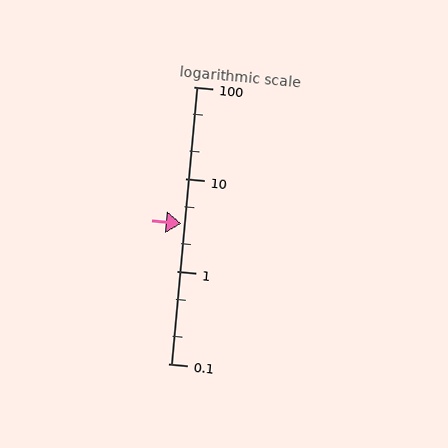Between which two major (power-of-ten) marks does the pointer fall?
The pointer is between 1 and 10.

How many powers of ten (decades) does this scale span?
The scale spans 3 decades, from 0.1 to 100.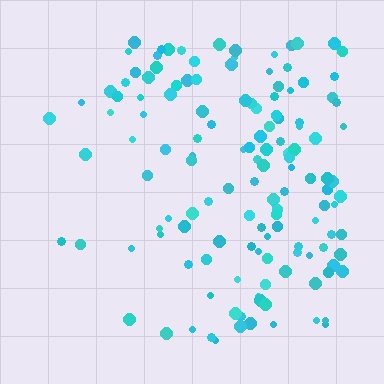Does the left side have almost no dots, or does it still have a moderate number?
Still a moderate number, just noticeably fewer than the right.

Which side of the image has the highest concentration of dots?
The right.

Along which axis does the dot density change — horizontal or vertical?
Horizontal.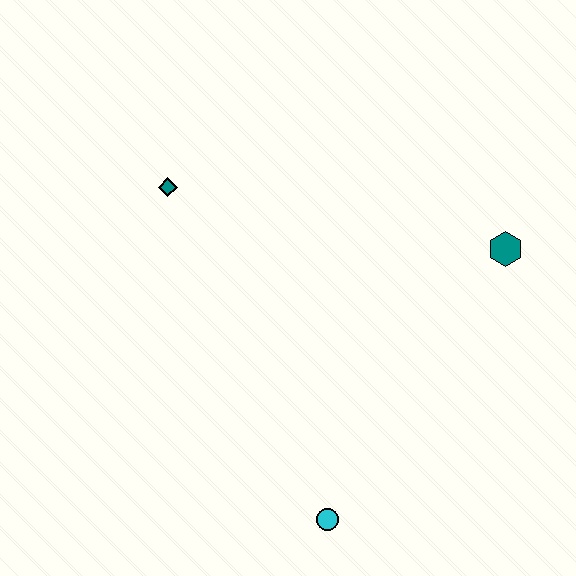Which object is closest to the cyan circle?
The teal hexagon is closest to the cyan circle.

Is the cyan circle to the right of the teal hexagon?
No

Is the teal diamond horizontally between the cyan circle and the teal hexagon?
No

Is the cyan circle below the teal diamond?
Yes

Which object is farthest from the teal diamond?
The cyan circle is farthest from the teal diamond.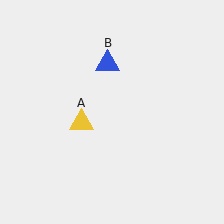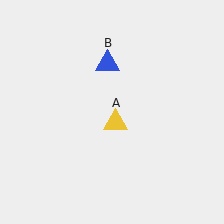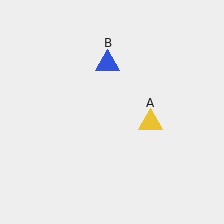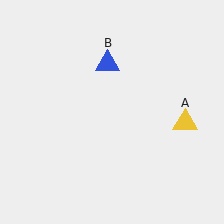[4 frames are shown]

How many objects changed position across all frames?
1 object changed position: yellow triangle (object A).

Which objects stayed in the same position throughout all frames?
Blue triangle (object B) remained stationary.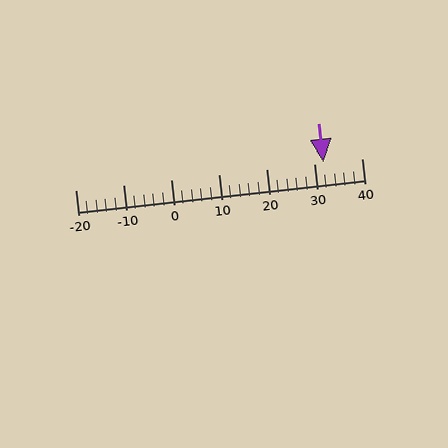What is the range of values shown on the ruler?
The ruler shows values from -20 to 40.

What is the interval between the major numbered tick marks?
The major tick marks are spaced 10 units apart.